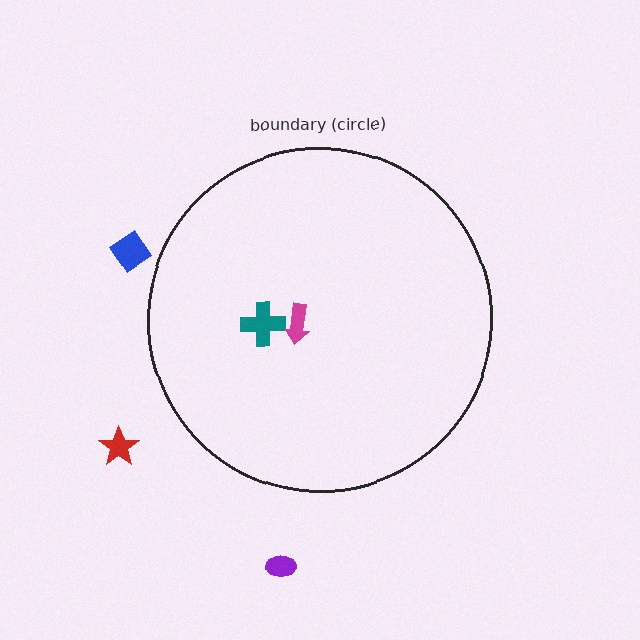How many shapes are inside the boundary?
2 inside, 3 outside.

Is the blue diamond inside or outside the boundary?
Outside.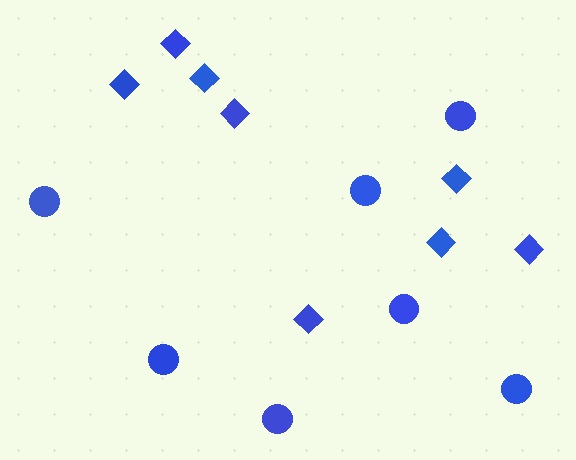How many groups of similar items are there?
There are 2 groups: one group of circles (7) and one group of diamonds (8).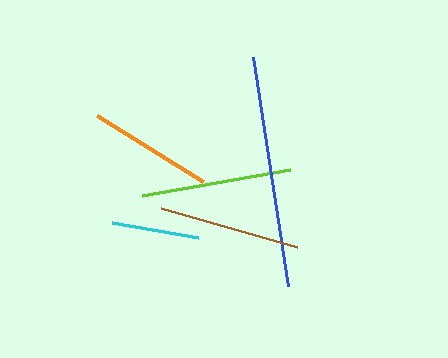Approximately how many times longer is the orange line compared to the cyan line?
The orange line is approximately 1.4 times the length of the cyan line.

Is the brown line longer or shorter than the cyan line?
The brown line is longer than the cyan line.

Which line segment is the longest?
The blue line is the longest at approximately 231 pixels.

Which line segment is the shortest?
The cyan line is the shortest at approximately 87 pixels.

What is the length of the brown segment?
The brown segment is approximately 142 pixels long.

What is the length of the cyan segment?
The cyan segment is approximately 87 pixels long.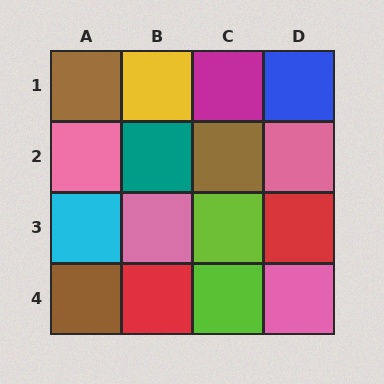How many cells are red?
2 cells are red.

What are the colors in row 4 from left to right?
Brown, red, lime, pink.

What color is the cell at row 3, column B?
Pink.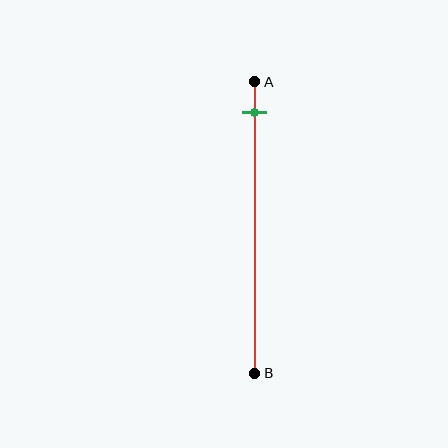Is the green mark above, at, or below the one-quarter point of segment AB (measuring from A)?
The green mark is above the one-quarter point of segment AB.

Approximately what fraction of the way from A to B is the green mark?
The green mark is approximately 10% of the way from A to B.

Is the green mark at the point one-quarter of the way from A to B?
No, the mark is at about 10% from A, not at the 25% one-quarter point.